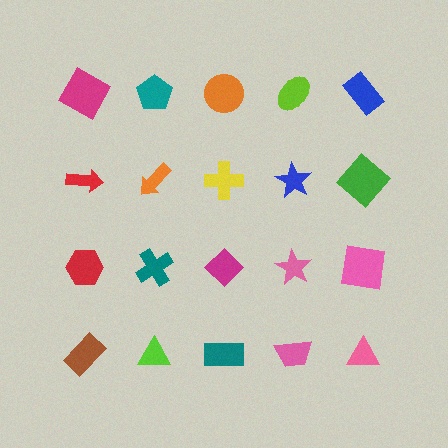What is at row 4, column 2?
A lime triangle.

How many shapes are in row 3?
5 shapes.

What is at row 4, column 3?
A teal rectangle.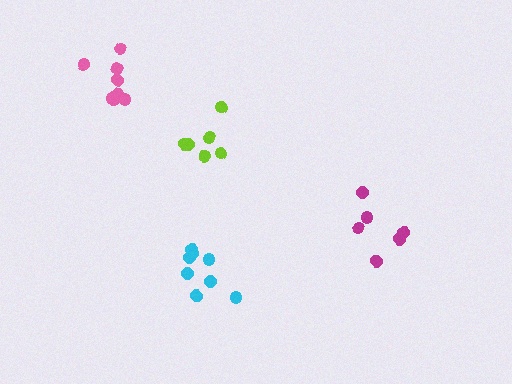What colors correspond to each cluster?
The clusters are colored: cyan, magenta, pink, lime.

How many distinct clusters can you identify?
There are 4 distinct clusters.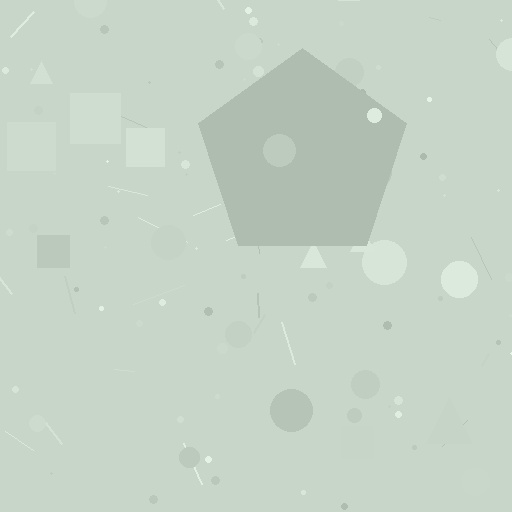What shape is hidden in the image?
A pentagon is hidden in the image.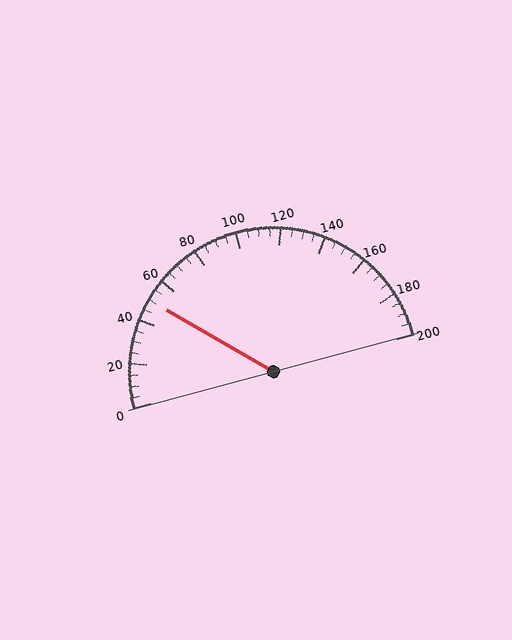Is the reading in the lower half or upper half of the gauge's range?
The reading is in the lower half of the range (0 to 200).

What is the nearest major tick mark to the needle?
The nearest major tick mark is 40.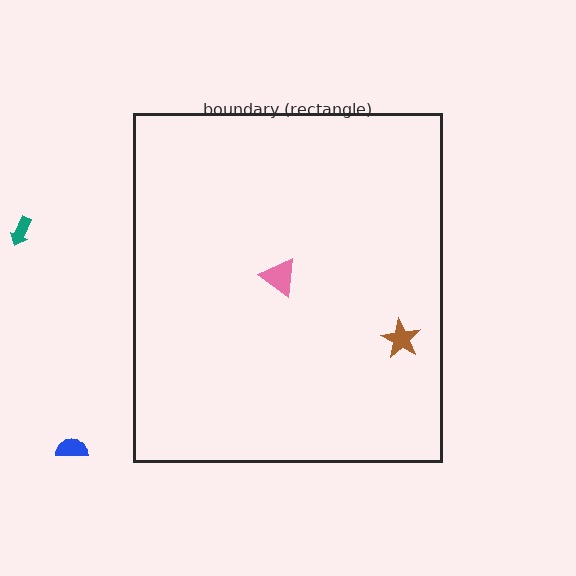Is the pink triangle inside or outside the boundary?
Inside.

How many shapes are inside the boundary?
2 inside, 2 outside.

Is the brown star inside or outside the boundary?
Inside.